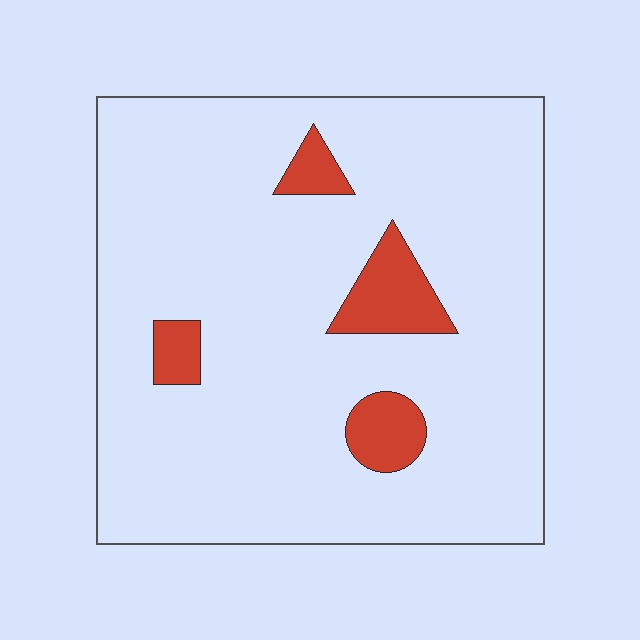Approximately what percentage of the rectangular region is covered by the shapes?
Approximately 10%.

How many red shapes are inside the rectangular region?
4.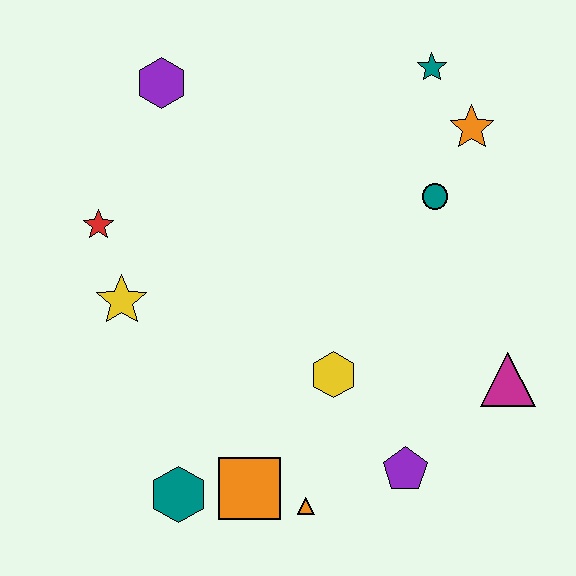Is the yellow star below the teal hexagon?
No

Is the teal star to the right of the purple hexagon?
Yes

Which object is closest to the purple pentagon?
The orange triangle is closest to the purple pentagon.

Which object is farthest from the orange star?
The teal hexagon is farthest from the orange star.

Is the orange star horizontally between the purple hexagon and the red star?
No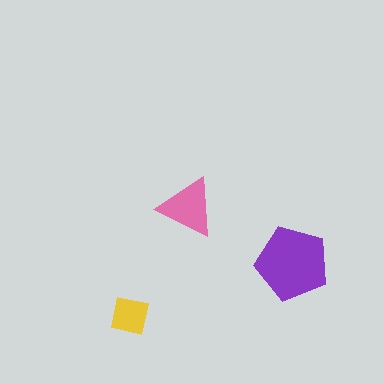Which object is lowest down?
The yellow square is bottommost.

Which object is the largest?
The purple pentagon.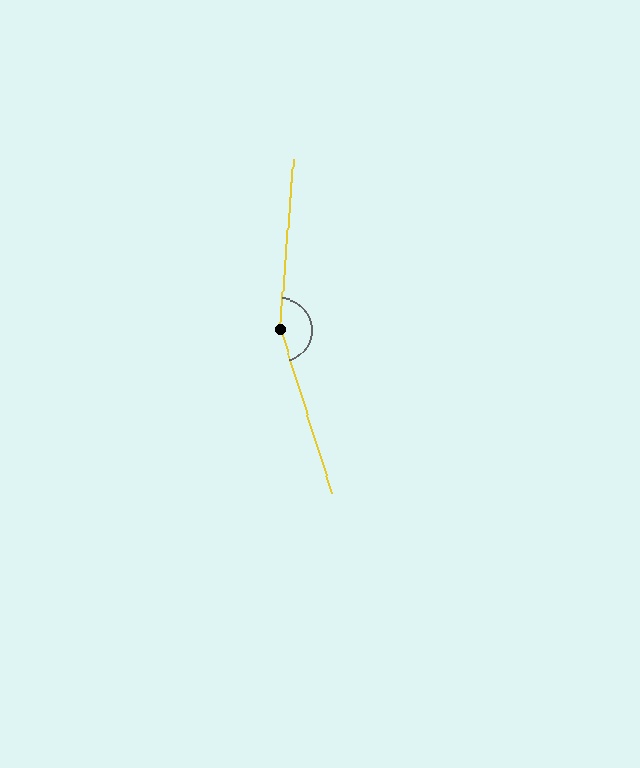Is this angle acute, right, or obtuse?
It is obtuse.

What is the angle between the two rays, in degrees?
Approximately 158 degrees.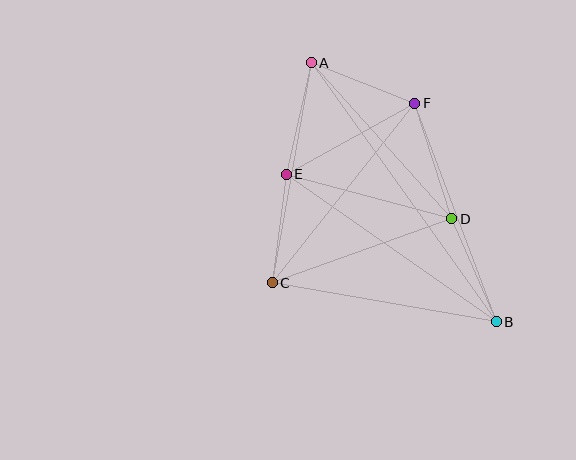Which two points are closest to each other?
Points C and E are closest to each other.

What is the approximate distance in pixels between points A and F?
The distance between A and F is approximately 111 pixels.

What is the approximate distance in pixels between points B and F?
The distance between B and F is approximately 233 pixels.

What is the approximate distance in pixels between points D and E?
The distance between D and E is approximately 171 pixels.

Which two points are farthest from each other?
Points A and B are farthest from each other.